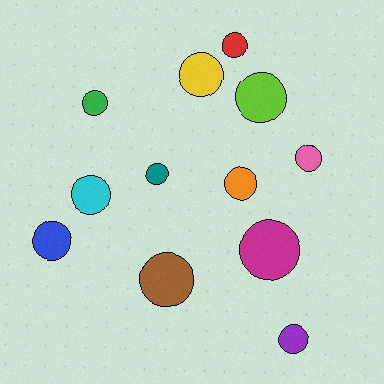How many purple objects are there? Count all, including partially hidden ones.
There is 1 purple object.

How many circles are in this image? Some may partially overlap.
There are 12 circles.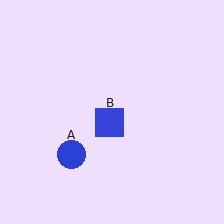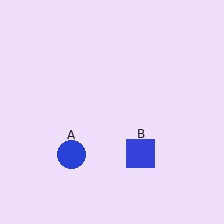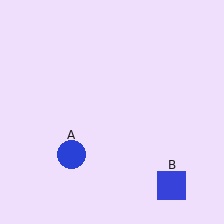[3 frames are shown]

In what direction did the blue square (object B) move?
The blue square (object B) moved down and to the right.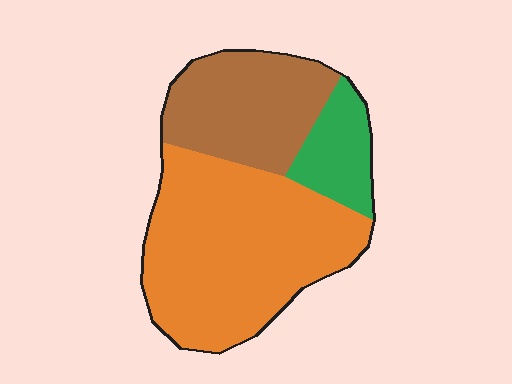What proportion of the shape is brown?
Brown covers 29% of the shape.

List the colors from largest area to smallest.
From largest to smallest: orange, brown, green.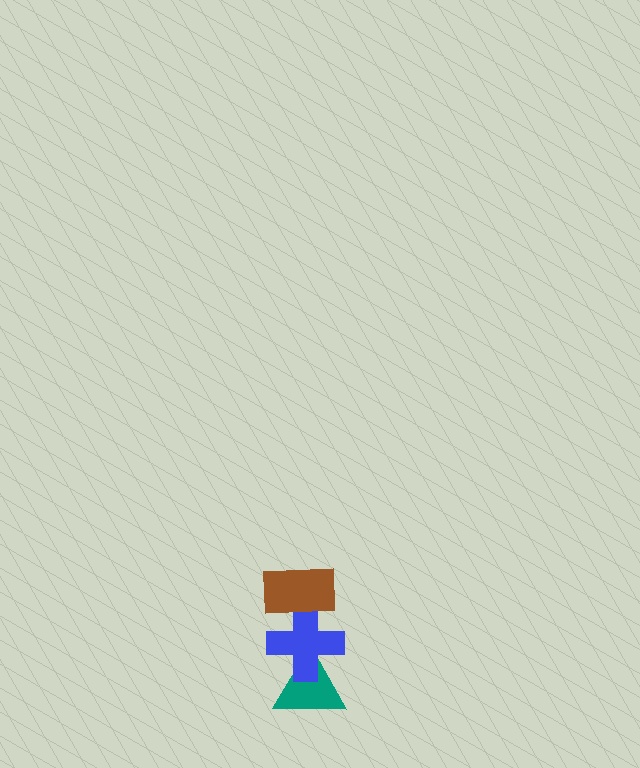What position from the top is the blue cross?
The blue cross is 2nd from the top.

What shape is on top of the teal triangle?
The blue cross is on top of the teal triangle.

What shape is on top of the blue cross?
The brown rectangle is on top of the blue cross.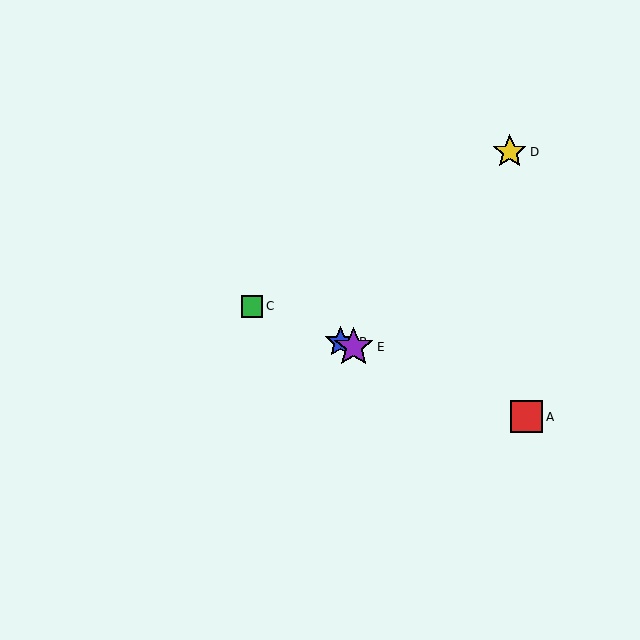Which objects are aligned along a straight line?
Objects A, B, C, E are aligned along a straight line.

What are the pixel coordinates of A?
Object A is at (527, 417).